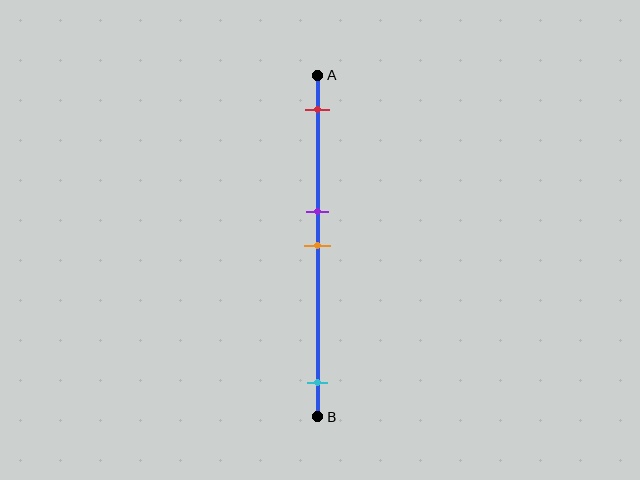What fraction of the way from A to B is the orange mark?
The orange mark is approximately 50% (0.5) of the way from A to B.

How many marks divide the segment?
There are 4 marks dividing the segment.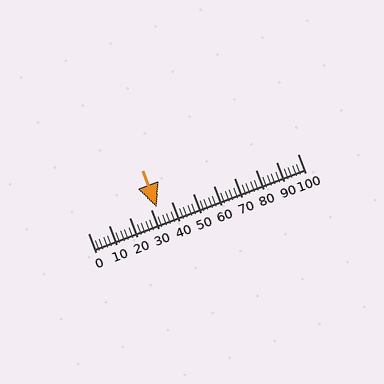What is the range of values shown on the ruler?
The ruler shows values from 0 to 100.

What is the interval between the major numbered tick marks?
The major tick marks are spaced 10 units apart.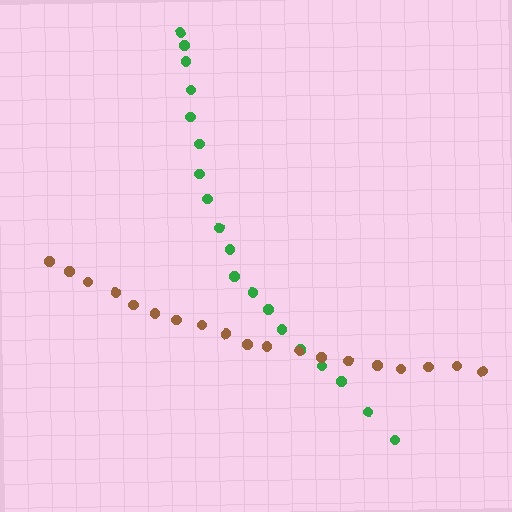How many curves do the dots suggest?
There are 2 distinct paths.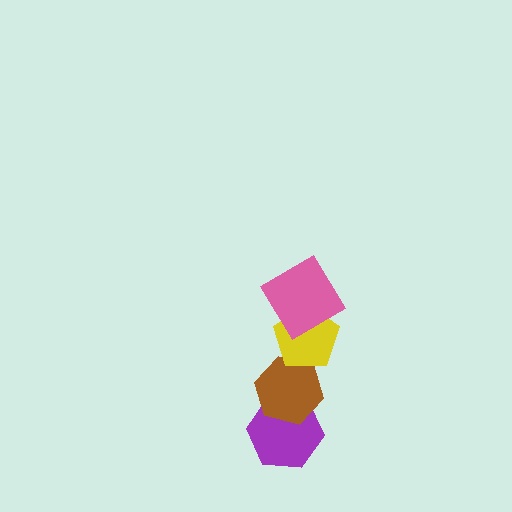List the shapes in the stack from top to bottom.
From top to bottom: the pink diamond, the yellow pentagon, the brown hexagon, the purple hexagon.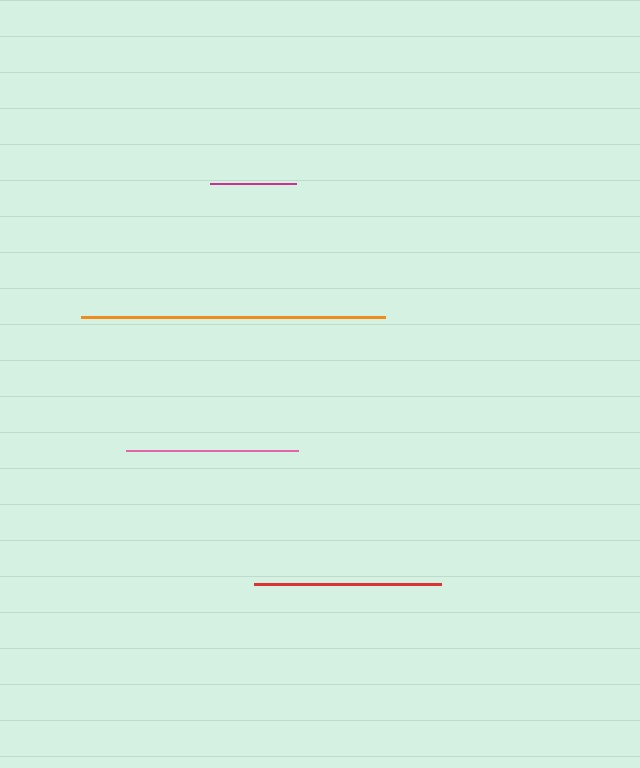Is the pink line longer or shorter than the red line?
The red line is longer than the pink line.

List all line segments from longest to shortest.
From longest to shortest: orange, red, pink, magenta.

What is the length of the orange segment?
The orange segment is approximately 303 pixels long.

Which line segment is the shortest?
The magenta line is the shortest at approximately 86 pixels.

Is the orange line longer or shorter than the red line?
The orange line is longer than the red line.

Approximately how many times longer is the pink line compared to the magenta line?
The pink line is approximately 2.0 times the length of the magenta line.